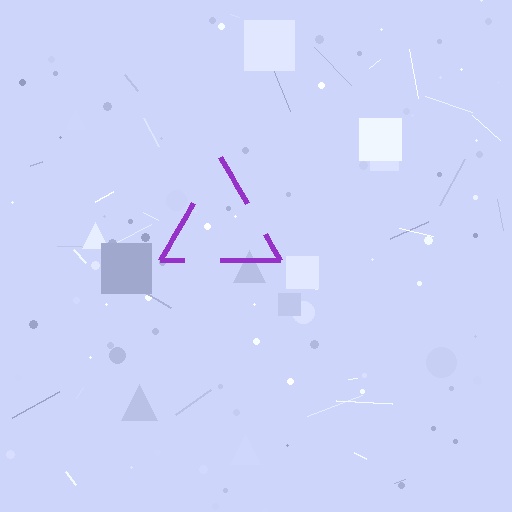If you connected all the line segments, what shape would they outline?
They would outline a triangle.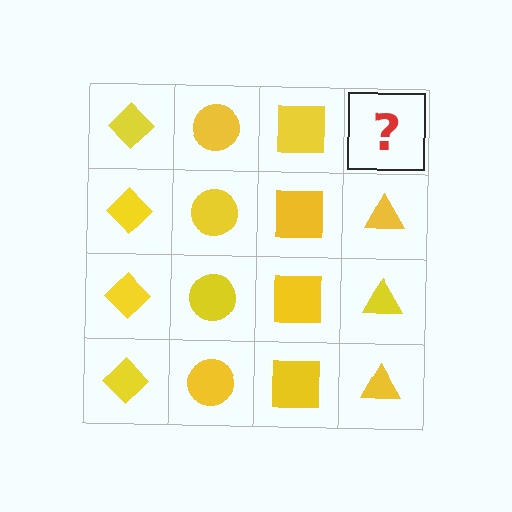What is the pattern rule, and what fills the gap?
The rule is that each column has a consistent shape. The gap should be filled with a yellow triangle.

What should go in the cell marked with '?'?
The missing cell should contain a yellow triangle.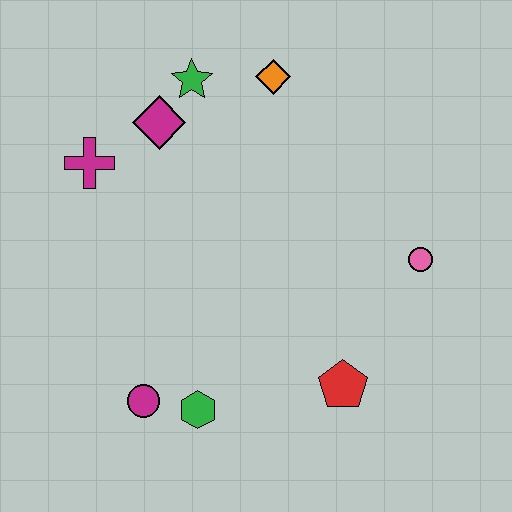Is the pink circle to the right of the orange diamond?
Yes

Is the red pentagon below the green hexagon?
No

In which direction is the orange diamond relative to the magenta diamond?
The orange diamond is to the right of the magenta diamond.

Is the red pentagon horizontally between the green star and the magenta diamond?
No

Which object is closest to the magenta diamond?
The green star is closest to the magenta diamond.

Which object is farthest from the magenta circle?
The orange diamond is farthest from the magenta circle.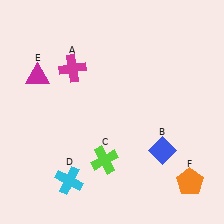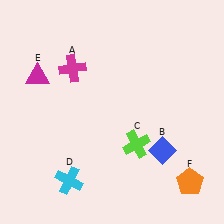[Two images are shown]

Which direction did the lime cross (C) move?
The lime cross (C) moved right.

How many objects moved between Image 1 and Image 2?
1 object moved between the two images.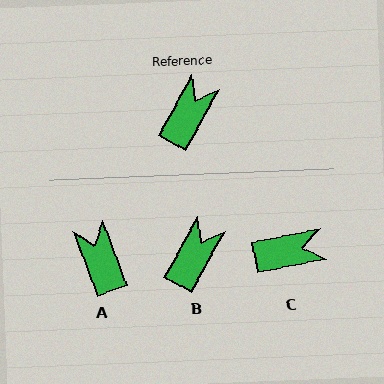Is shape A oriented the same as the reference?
No, it is off by about 50 degrees.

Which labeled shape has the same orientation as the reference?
B.